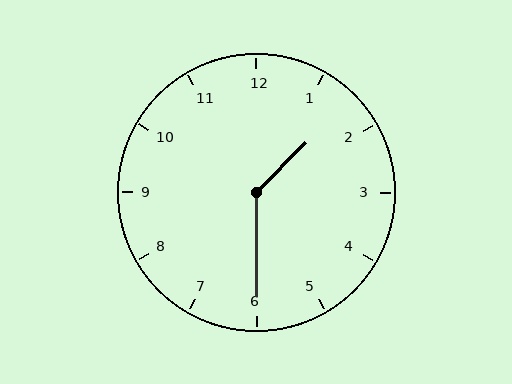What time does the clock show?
1:30.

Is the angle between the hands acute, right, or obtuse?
It is obtuse.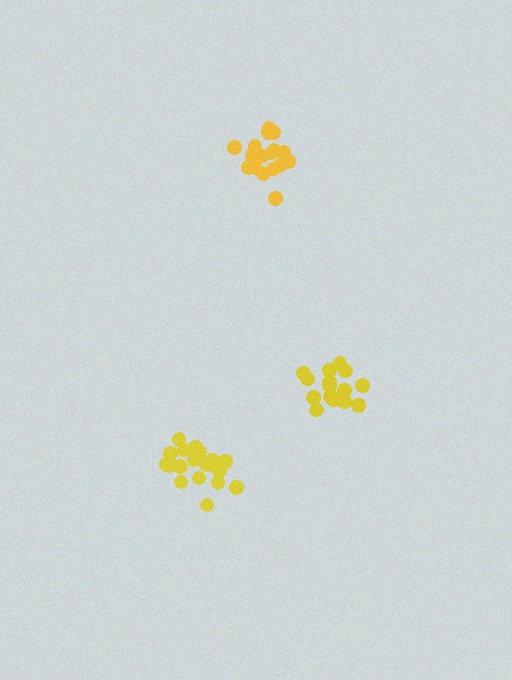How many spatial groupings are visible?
There are 3 spatial groupings.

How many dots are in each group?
Group 1: 15 dots, Group 2: 19 dots, Group 3: 19 dots (53 total).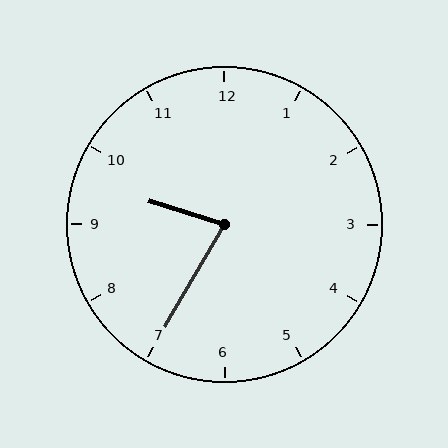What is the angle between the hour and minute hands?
Approximately 78 degrees.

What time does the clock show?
9:35.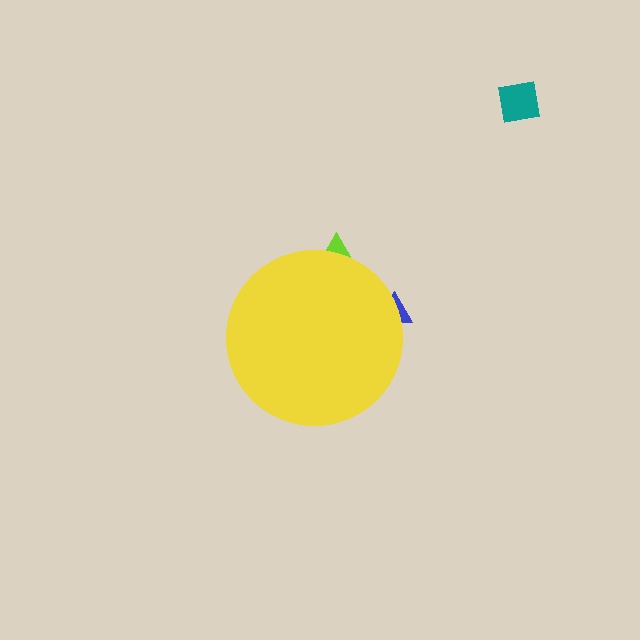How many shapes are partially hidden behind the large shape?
2 shapes are partially hidden.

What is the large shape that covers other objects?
A yellow circle.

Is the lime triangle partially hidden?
Yes, the lime triangle is partially hidden behind the yellow circle.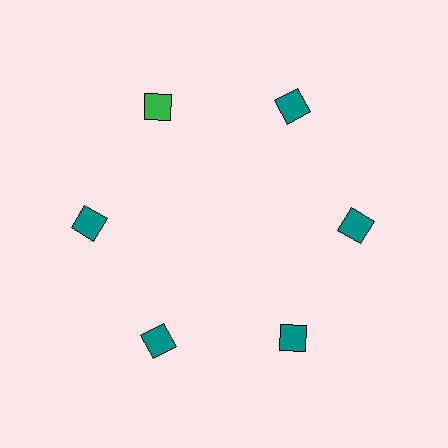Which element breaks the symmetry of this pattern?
The green diamond at roughly the 11 o'clock position breaks the symmetry. All other shapes are teal diamonds.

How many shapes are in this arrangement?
There are 6 shapes arranged in a ring pattern.